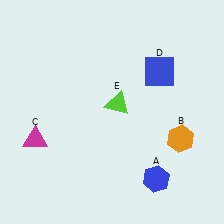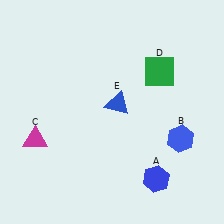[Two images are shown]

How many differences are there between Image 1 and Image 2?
There are 3 differences between the two images.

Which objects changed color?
B changed from orange to blue. D changed from blue to green. E changed from lime to blue.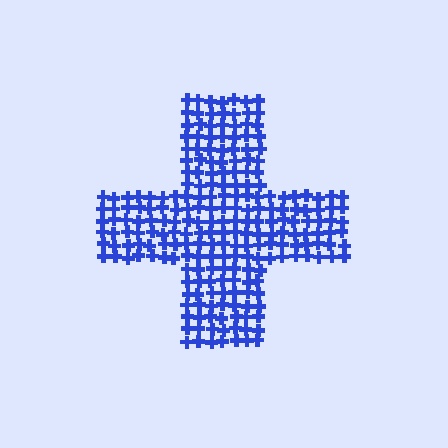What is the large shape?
The large shape is a cross.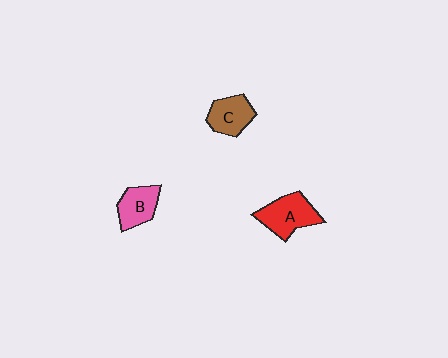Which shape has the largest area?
Shape A (red).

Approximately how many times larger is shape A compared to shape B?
Approximately 1.3 times.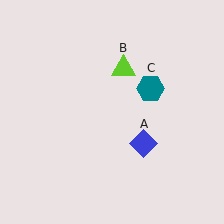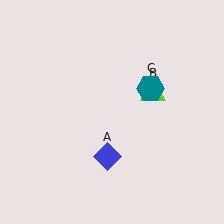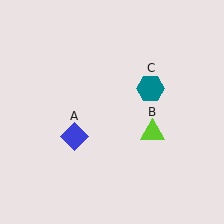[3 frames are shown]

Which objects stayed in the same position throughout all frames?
Teal hexagon (object C) remained stationary.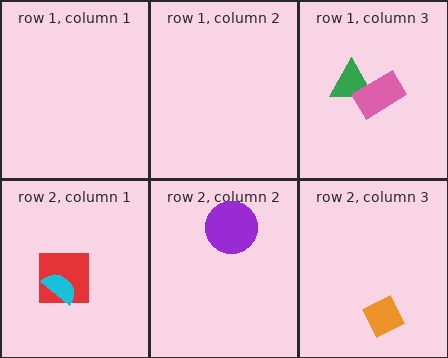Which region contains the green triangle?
The row 1, column 3 region.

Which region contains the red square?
The row 2, column 1 region.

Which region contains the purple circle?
The row 2, column 2 region.